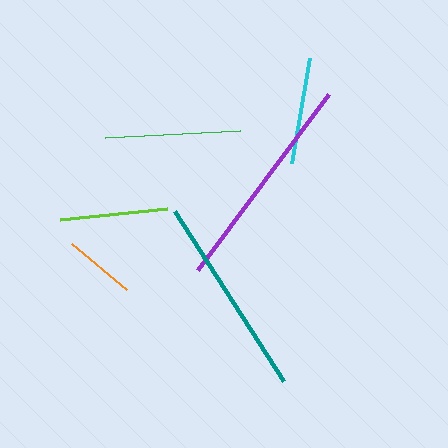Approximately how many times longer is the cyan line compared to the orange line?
The cyan line is approximately 1.5 times the length of the orange line.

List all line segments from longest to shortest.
From longest to shortest: purple, teal, green, lime, cyan, orange.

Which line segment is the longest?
The purple line is the longest at approximately 220 pixels.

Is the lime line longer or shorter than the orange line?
The lime line is longer than the orange line.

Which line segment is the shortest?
The orange line is the shortest at approximately 72 pixels.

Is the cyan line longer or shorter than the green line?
The green line is longer than the cyan line.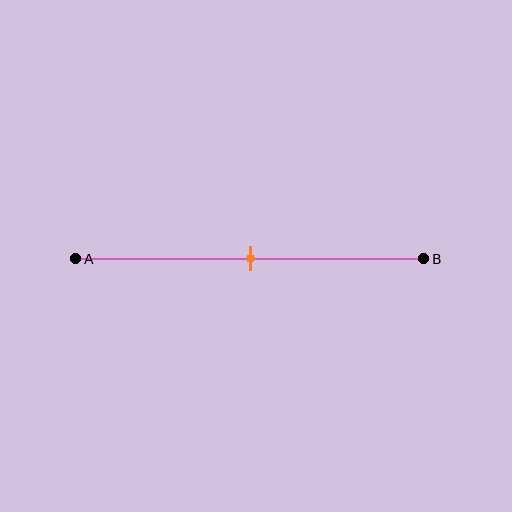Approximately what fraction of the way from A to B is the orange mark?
The orange mark is approximately 50% of the way from A to B.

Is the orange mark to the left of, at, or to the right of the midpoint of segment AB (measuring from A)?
The orange mark is approximately at the midpoint of segment AB.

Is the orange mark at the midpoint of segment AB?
Yes, the mark is approximately at the midpoint.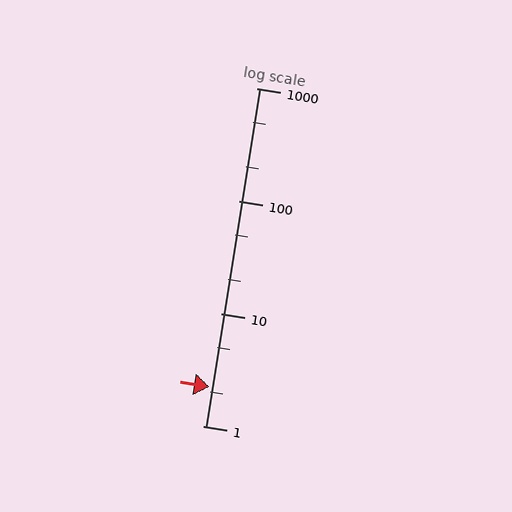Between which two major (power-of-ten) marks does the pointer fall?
The pointer is between 1 and 10.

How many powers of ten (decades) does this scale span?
The scale spans 3 decades, from 1 to 1000.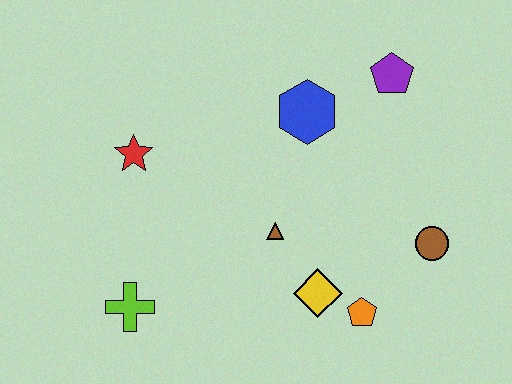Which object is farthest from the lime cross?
The purple pentagon is farthest from the lime cross.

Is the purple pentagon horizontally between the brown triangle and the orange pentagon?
No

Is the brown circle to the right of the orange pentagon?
Yes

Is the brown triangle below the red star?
Yes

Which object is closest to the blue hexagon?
The purple pentagon is closest to the blue hexagon.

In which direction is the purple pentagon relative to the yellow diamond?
The purple pentagon is above the yellow diamond.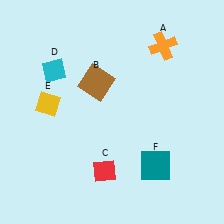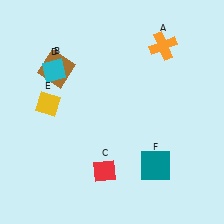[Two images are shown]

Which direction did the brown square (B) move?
The brown square (B) moved left.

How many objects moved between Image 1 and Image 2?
1 object moved between the two images.